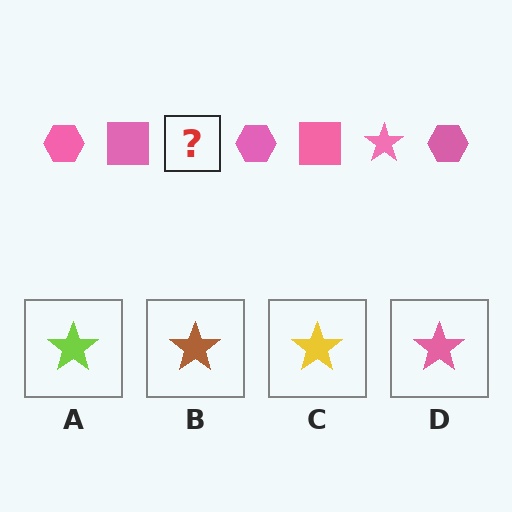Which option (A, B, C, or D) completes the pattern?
D.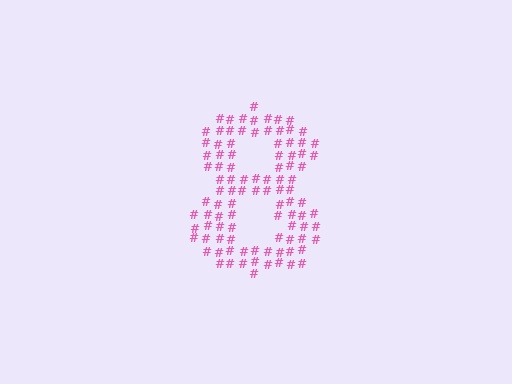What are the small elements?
The small elements are hash symbols.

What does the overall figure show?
The overall figure shows the digit 8.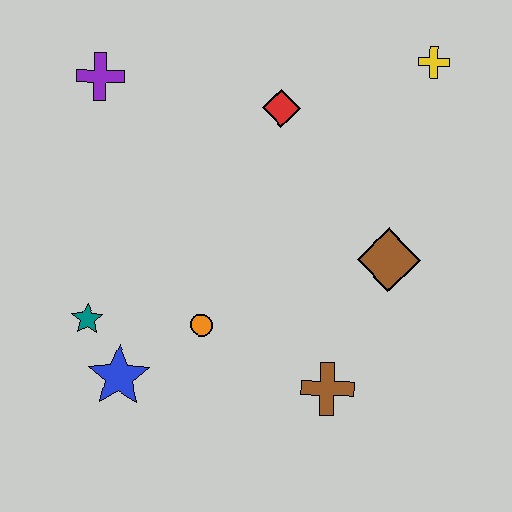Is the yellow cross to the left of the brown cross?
No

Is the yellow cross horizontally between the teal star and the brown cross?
No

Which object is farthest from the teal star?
The yellow cross is farthest from the teal star.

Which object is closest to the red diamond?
The yellow cross is closest to the red diamond.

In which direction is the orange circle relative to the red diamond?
The orange circle is below the red diamond.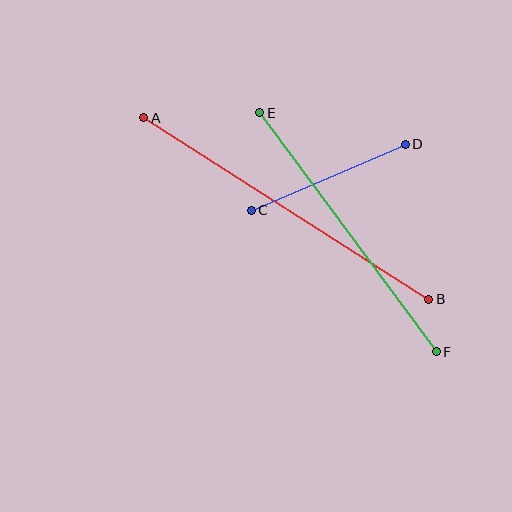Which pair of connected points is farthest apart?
Points A and B are farthest apart.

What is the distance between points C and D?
The distance is approximately 168 pixels.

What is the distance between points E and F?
The distance is approximately 297 pixels.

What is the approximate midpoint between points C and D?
The midpoint is at approximately (328, 177) pixels.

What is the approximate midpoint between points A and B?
The midpoint is at approximately (286, 208) pixels.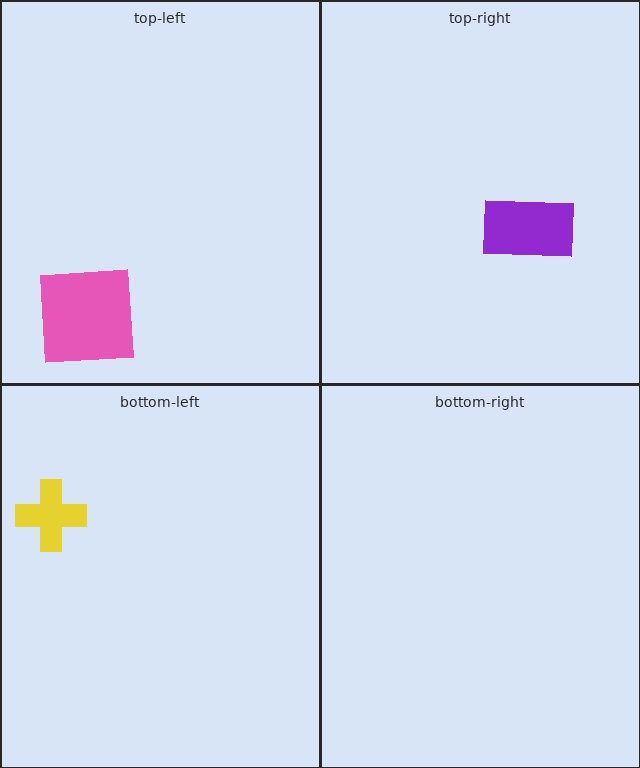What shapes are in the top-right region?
The purple rectangle.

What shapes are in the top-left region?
The pink square.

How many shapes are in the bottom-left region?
1.